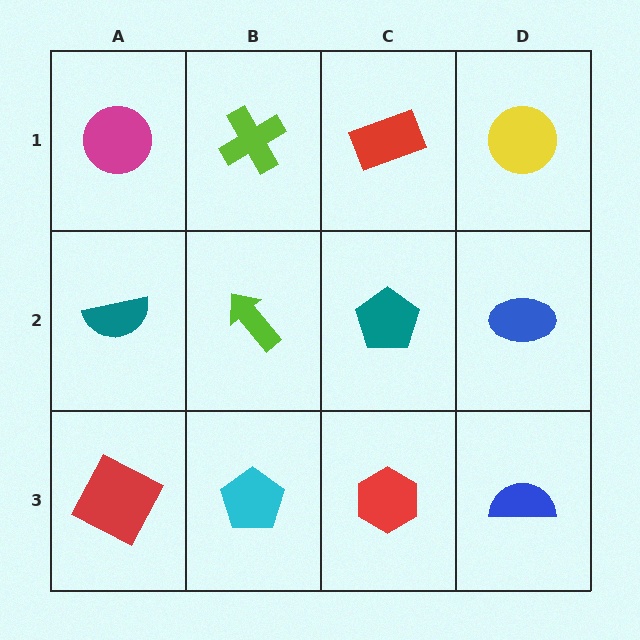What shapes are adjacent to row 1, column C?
A teal pentagon (row 2, column C), a lime cross (row 1, column B), a yellow circle (row 1, column D).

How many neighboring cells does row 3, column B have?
3.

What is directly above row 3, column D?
A blue ellipse.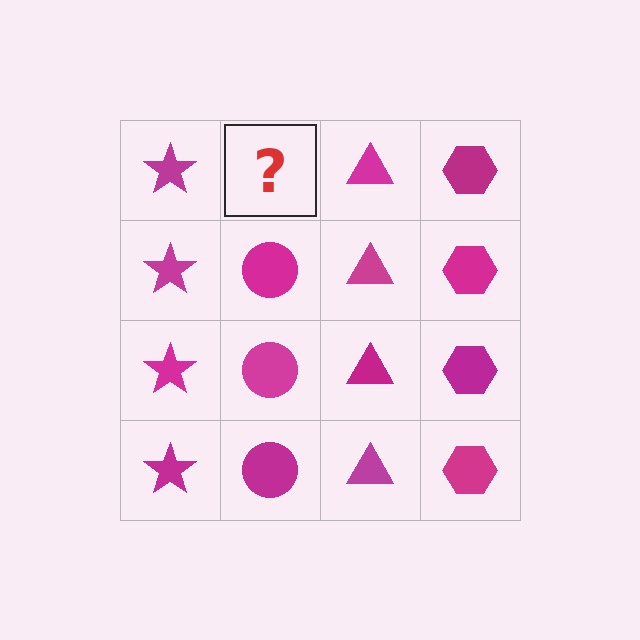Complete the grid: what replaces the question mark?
The question mark should be replaced with a magenta circle.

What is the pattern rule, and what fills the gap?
The rule is that each column has a consistent shape. The gap should be filled with a magenta circle.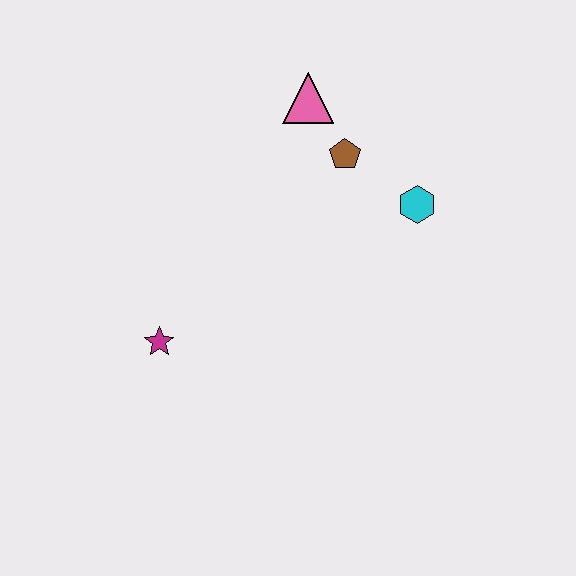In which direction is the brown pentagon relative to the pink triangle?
The brown pentagon is below the pink triangle.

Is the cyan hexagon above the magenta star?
Yes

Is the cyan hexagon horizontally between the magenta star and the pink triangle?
No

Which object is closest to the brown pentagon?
The pink triangle is closest to the brown pentagon.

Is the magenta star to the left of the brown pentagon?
Yes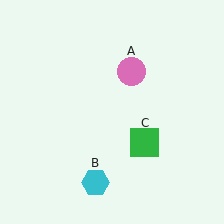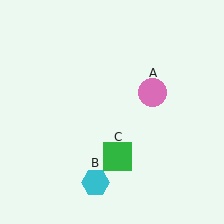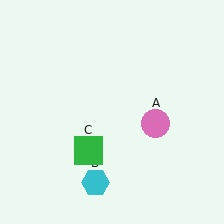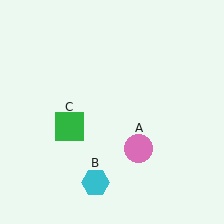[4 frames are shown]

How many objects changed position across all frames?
2 objects changed position: pink circle (object A), green square (object C).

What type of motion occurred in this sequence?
The pink circle (object A), green square (object C) rotated clockwise around the center of the scene.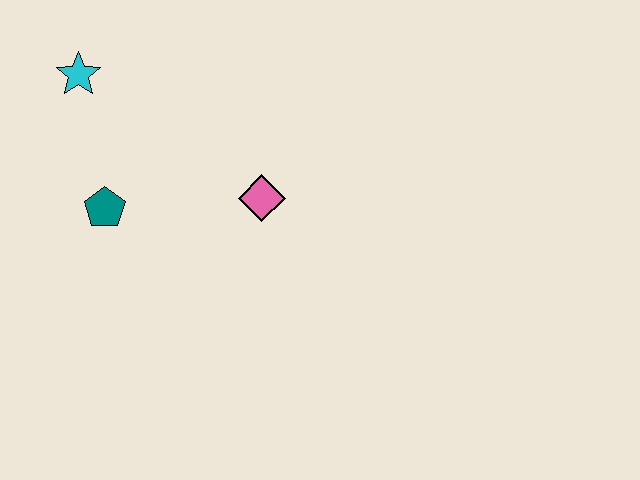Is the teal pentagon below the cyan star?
Yes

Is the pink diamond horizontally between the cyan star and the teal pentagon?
No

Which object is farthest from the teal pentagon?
The pink diamond is farthest from the teal pentagon.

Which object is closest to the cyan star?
The teal pentagon is closest to the cyan star.